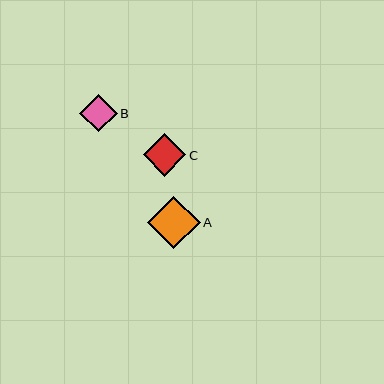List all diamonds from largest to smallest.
From largest to smallest: A, C, B.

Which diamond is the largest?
Diamond A is the largest with a size of approximately 52 pixels.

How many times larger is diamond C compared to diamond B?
Diamond C is approximately 1.1 times the size of diamond B.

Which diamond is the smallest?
Diamond B is the smallest with a size of approximately 38 pixels.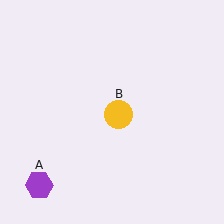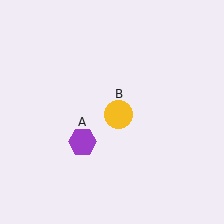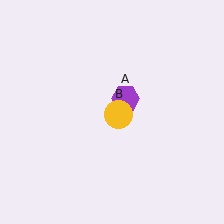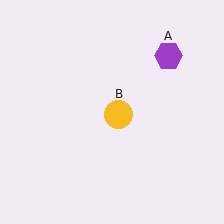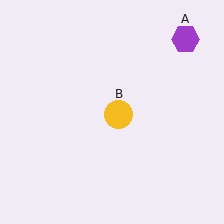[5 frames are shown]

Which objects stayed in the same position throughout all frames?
Yellow circle (object B) remained stationary.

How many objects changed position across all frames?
1 object changed position: purple hexagon (object A).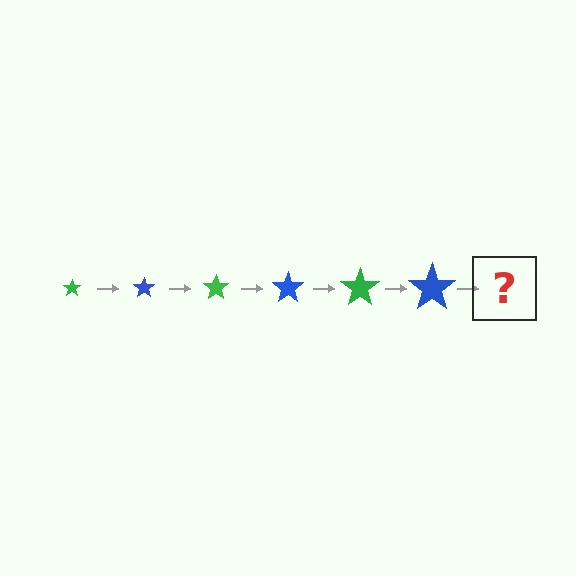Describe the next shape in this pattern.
It should be a green star, larger than the previous one.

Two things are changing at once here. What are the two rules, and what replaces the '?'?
The two rules are that the star grows larger each step and the color cycles through green and blue. The '?' should be a green star, larger than the previous one.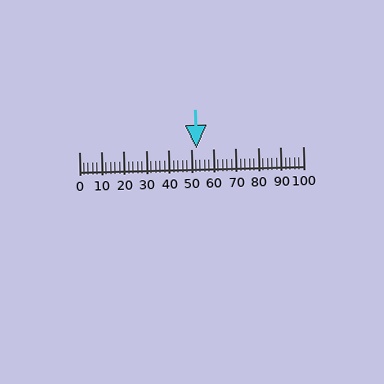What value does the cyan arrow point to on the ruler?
The cyan arrow points to approximately 52.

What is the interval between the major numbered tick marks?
The major tick marks are spaced 10 units apart.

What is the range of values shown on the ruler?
The ruler shows values from 0 to 100.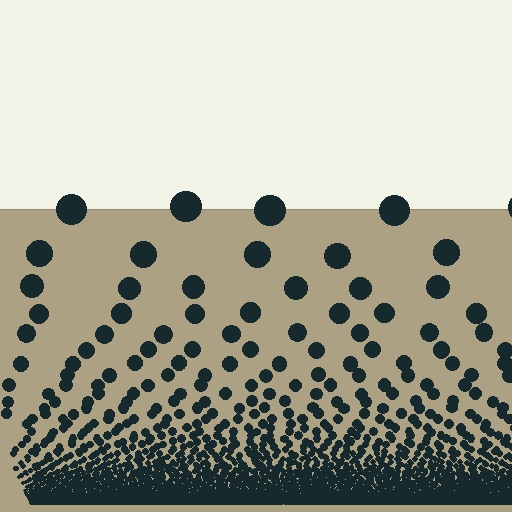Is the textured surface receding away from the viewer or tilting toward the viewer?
The surface appears to tilt toward the viewer. Texture elements get larger and sparser toward the top.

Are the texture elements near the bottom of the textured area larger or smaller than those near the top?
Smaller. The gradient is inverted — elements near the bottom are smaller and denser.